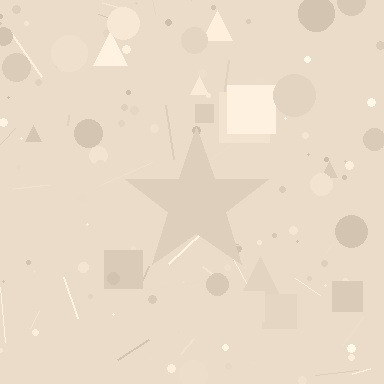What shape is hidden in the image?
A star is hidden in the image.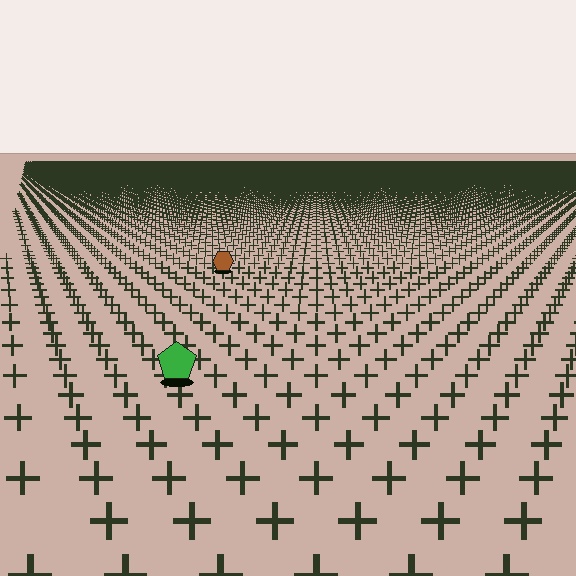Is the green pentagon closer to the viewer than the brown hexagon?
Yes. The green pentagon is closer — you can tell from the texture gradient: the ground texture is coarser near it.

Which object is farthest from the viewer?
The brown hexagon is farthest from the viewer. It appears smaller and the ground texture around it is denser.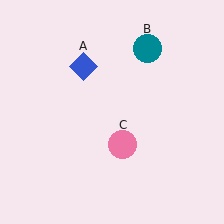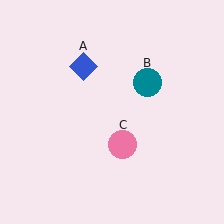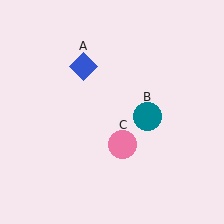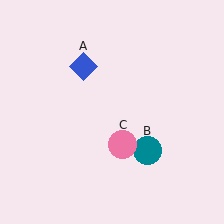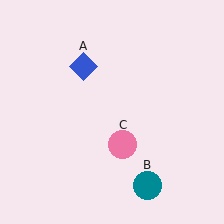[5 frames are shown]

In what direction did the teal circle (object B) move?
The teal circle (object B) moved down.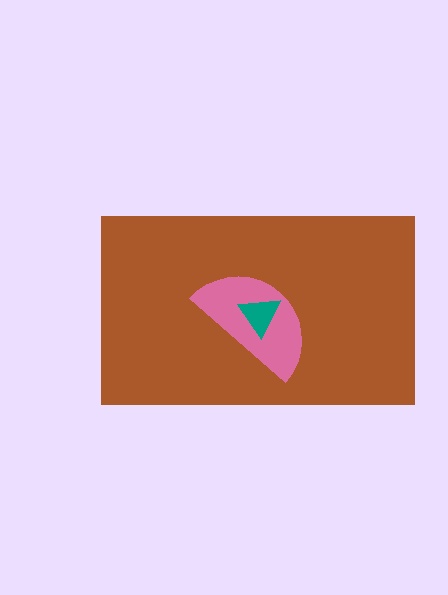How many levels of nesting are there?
3.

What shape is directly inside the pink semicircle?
The teal triangle.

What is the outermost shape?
The brown rectangle.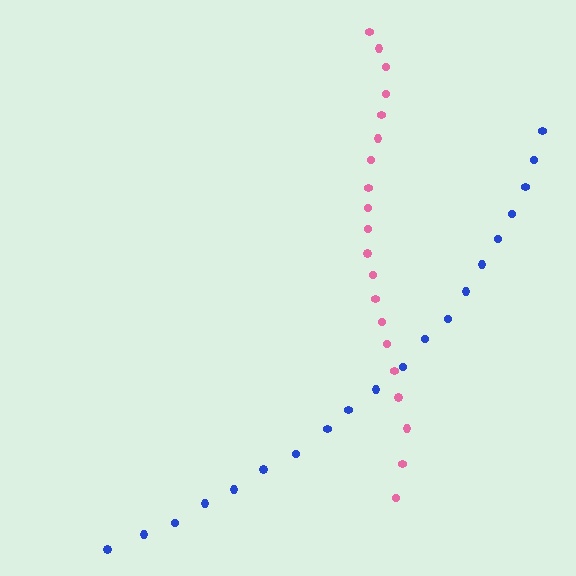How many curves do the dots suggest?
There are 2 distinct paths.